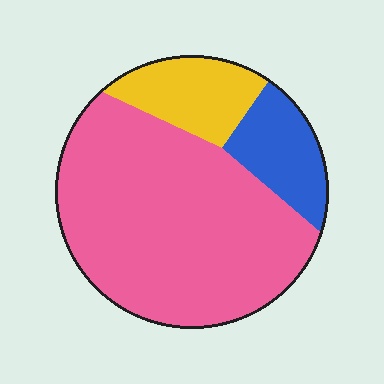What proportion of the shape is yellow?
Yellow covers roughly 15% of the shape.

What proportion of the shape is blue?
Blue covers about 15% of the shape.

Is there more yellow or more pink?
Pink.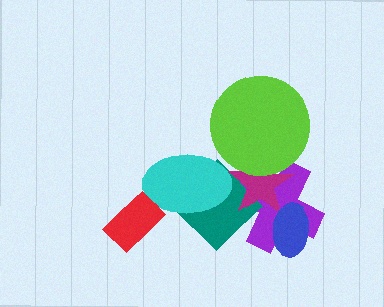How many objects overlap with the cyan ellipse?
2 objects overlap with the cyan ellipse.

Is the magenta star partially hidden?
Yes, it is partially covered by another shape.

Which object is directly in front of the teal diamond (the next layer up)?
The magenta star is directly in front of the teal diamond.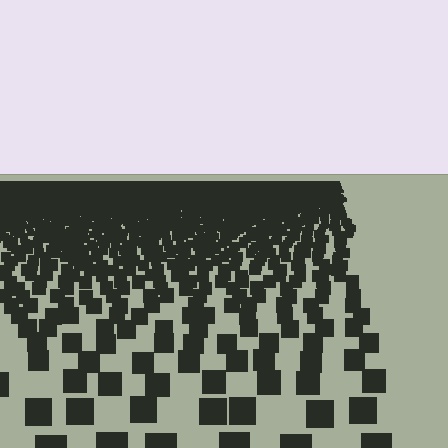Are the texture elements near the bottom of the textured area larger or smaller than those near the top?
Larger. Near the bottom, elements are closer to the viewer and appear at a bigger on-screen size.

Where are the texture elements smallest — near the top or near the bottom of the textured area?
Near the top.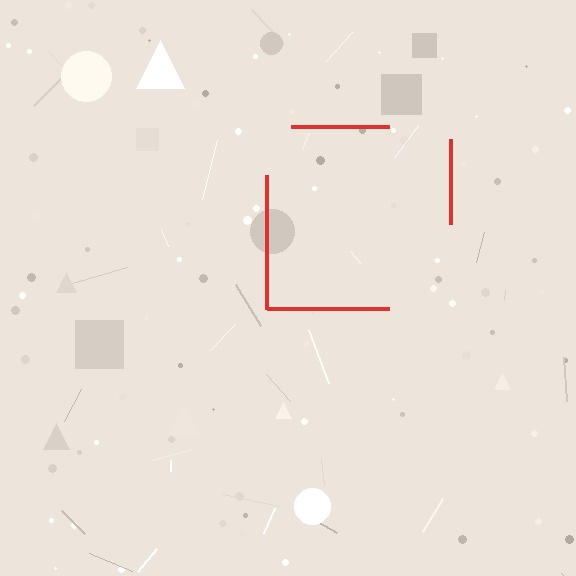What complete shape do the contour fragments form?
The contour fragments form a square.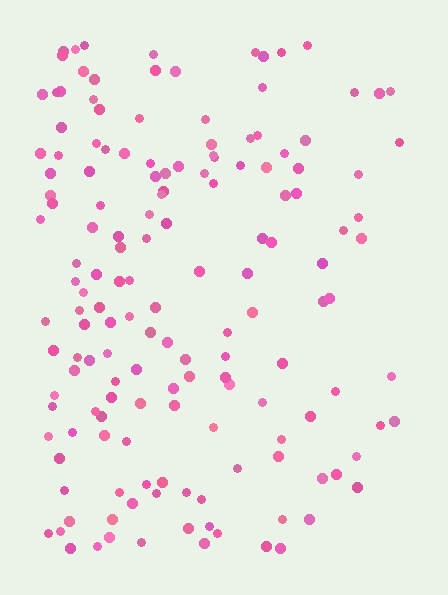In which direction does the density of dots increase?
From right to left, with the left side densest.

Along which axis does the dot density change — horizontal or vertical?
Horizontal.